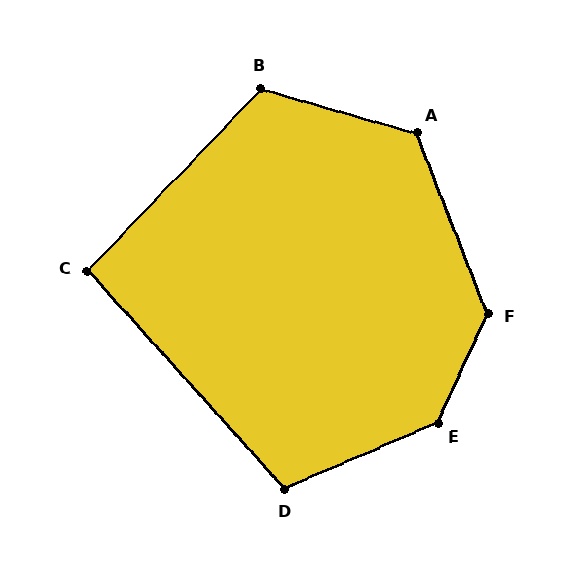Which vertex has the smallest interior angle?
C, at approximately 94 degrees.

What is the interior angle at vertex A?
Approximately 128 degrees (obtuse).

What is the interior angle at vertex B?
Approximately 118 degrees (obtuse).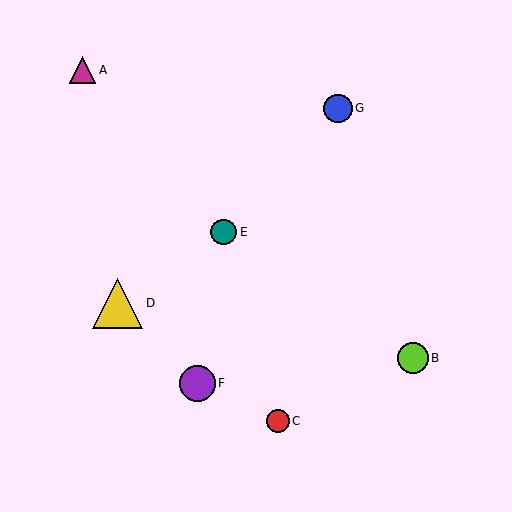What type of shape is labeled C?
Shape C is a red circle.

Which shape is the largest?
The yellow triangle (labeled D) is the largest.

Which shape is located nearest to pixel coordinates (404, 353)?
The lime circle (labeled B) at (413, 358) is nearest to that location.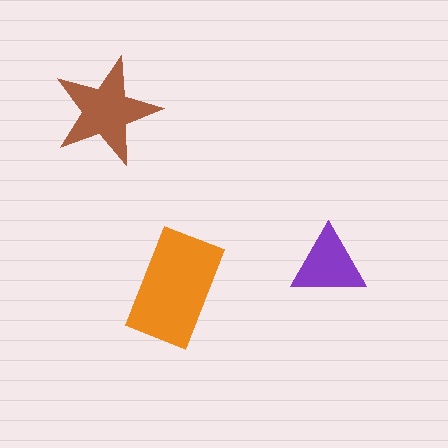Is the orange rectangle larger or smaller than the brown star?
Larger.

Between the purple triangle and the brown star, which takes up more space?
The brown star.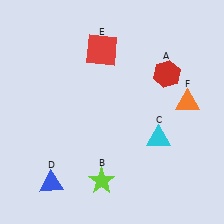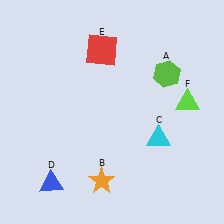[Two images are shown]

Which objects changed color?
A changed from red to lime. B changed from lime to orange. F changed from orange to lime.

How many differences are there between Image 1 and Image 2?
There are 3 differences between the two images.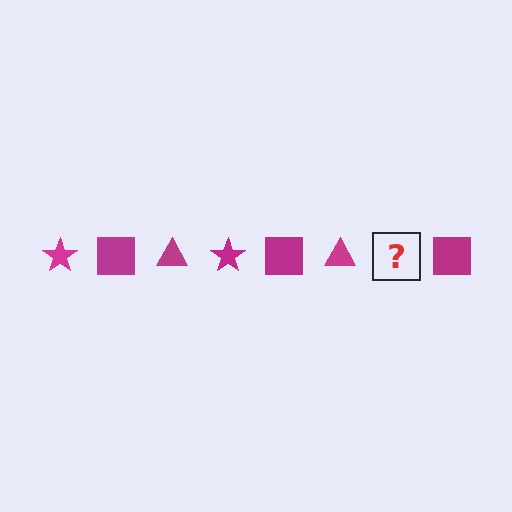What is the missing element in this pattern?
The missing element is a magenta star.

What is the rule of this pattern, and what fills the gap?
The rule is that the pattern cycles through star, square, triangle shapes in magenta. The gap should be filled with a magenta star.